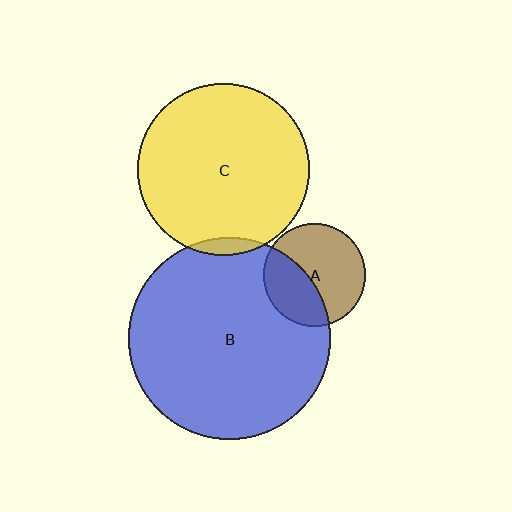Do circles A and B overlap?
Yes.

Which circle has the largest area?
Circle B (blue).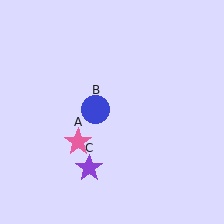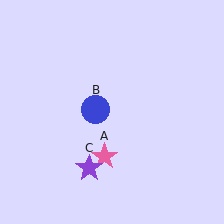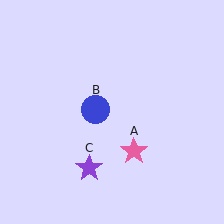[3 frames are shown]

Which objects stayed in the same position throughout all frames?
Blue circle (object B) and purple star (object C) remained stationary.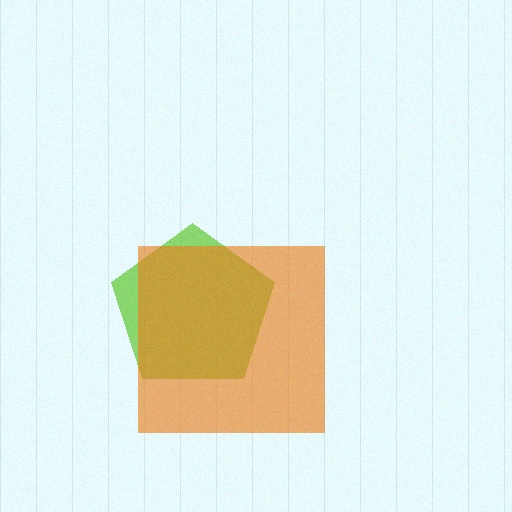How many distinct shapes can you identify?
There are 2 distinct shapes: a lime pentagon, an orange square.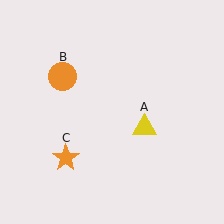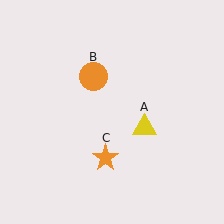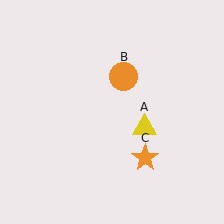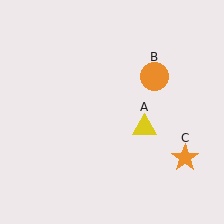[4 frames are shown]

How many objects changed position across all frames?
2 objects changed position: orange circle (object B), orange star (object C).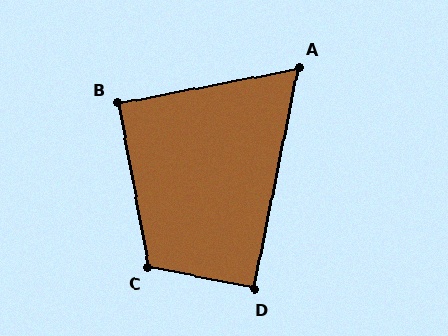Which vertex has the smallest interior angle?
A, at approximately 68 degrees.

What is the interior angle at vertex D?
Approximately 90 degrees (approximately right).